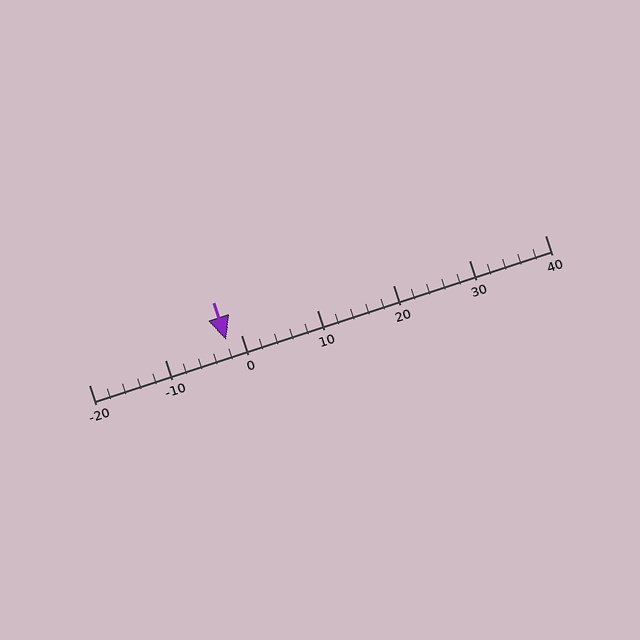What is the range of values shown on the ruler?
The ruler shows values from -20 to 40.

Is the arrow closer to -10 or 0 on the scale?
The arrow is closer to 0.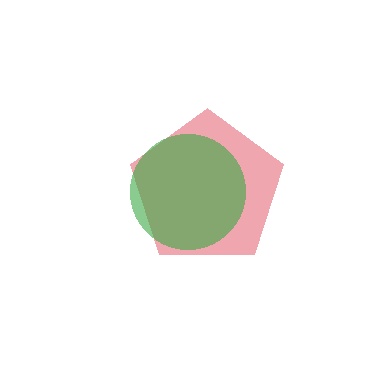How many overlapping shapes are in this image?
There are 2 overlapping shapes in the image.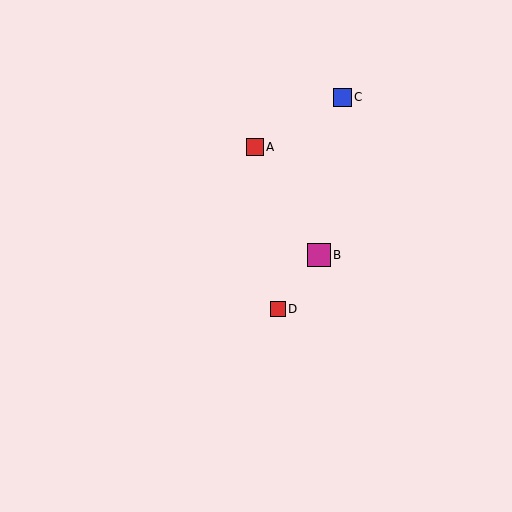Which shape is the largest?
The magenta square (labeled B) is the largest.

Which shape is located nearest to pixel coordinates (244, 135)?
The red square (labeled A) at (255, 147) is nearest to that location.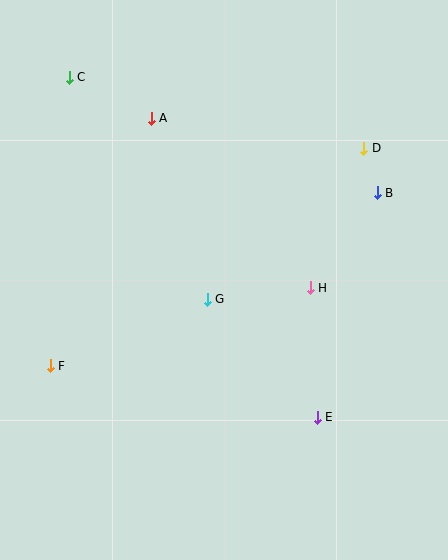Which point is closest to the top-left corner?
Point C is closest to the top-left corner.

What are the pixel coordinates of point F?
Point F is at (50, 366).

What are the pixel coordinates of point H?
Point H is at (310, 288).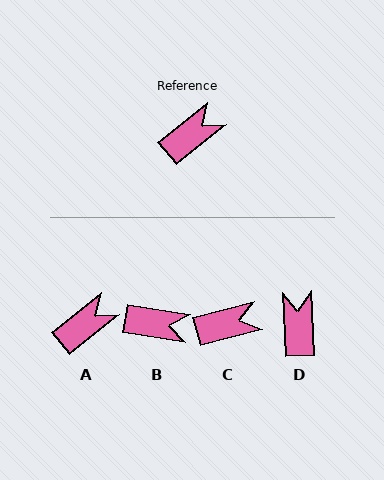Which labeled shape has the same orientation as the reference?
A.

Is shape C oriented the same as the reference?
No, it is off by about 24 degrees.